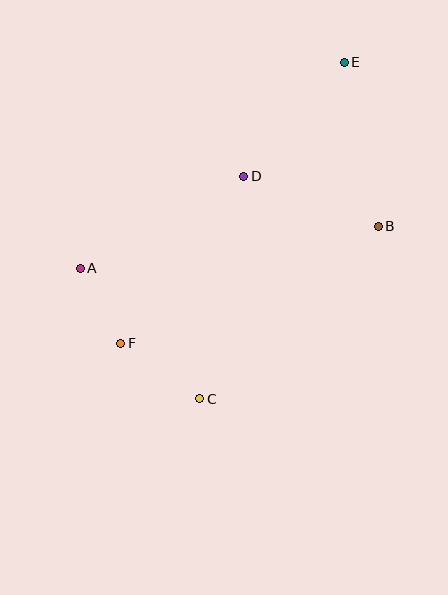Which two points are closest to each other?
Points A and F are closest to each other.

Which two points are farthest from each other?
Points C and E are farthest from each other.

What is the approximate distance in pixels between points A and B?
The distance between A and B is approximately 301 pixels.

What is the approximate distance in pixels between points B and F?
The distance between B and F is approximately 283 pixels.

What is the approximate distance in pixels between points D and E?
The distance between D and E is approximately 152 pixels.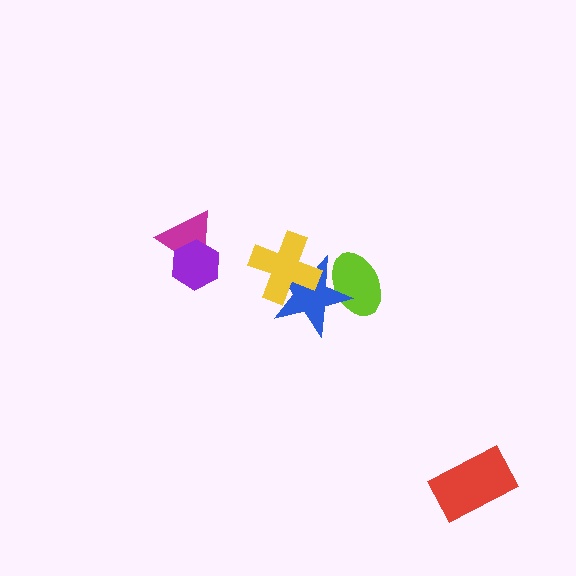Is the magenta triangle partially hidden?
Yes, it is partially covered by another shape.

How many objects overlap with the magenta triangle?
1 object overlaps with the magenta triangle.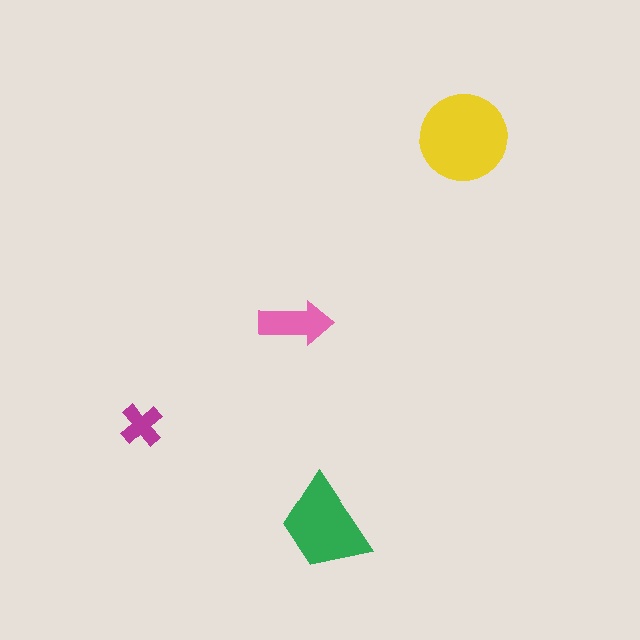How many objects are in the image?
There are 4 objects in the image.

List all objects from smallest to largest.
The magenta cross, the pink arrow, the green trapezoid, the yellow circle.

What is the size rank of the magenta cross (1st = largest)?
4th.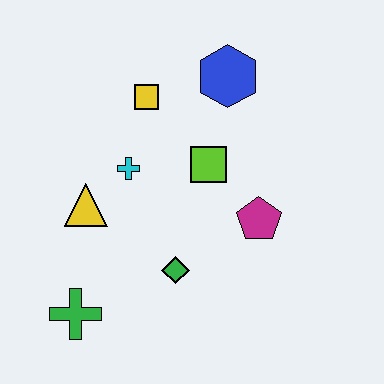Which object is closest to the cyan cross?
The yellow triangle is closest to the cyan cross.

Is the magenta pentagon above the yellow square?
No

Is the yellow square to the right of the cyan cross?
Yes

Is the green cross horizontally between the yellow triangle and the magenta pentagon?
No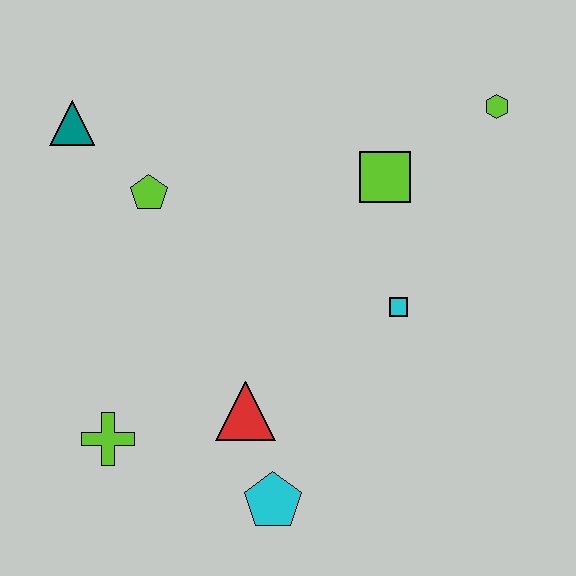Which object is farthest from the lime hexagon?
The lime cross is farthest from the lime hexagon.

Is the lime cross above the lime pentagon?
No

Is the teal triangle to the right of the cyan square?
No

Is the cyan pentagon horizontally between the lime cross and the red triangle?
No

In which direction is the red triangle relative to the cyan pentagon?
The red triangle is above the cyan pentagon.